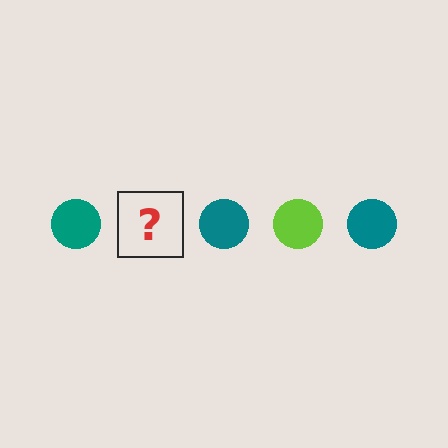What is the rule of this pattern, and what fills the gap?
The rule is that the pattern cycles through teal, lime circles. The gap should be filled with a lime circle.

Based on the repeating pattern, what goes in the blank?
The blank should be a lime circle.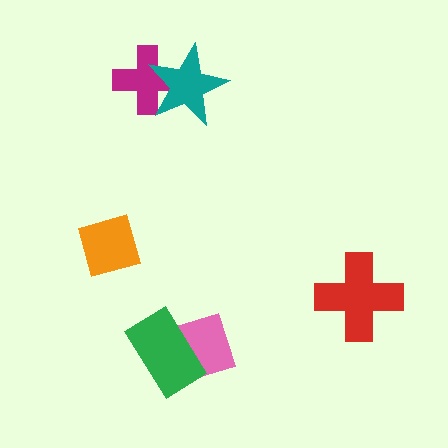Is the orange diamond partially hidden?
No, no other shape covers it.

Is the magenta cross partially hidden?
Yes, it is partially covered by another shape.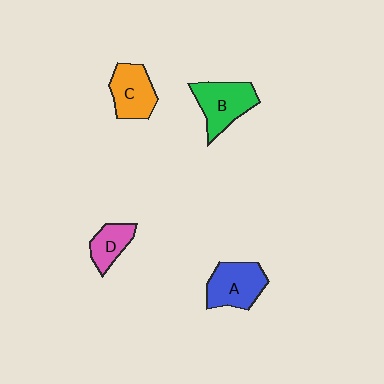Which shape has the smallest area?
Shape D (pink).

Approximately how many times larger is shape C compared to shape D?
Approximately 1.4 times.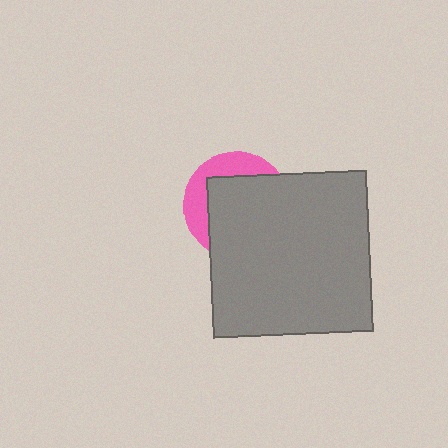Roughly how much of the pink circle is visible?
A small part of it is visible (roughly 31%).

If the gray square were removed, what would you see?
You would see the complete pink circle.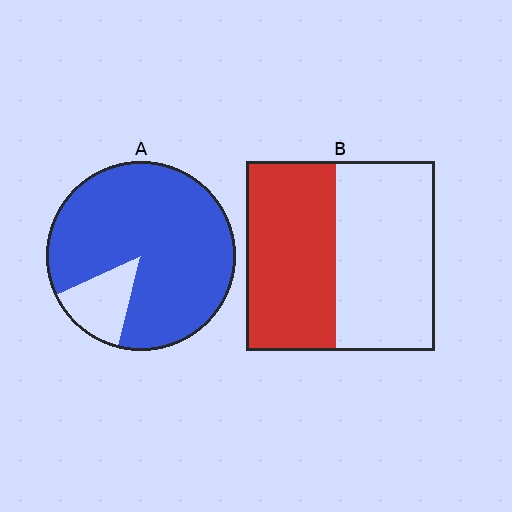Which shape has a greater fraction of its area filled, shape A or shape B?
Shape A.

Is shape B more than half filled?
Roughly half.